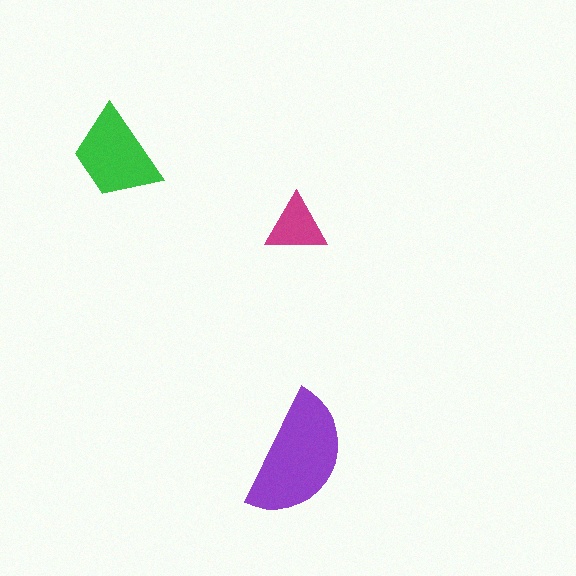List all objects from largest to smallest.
The purple semicircle, the green trapezoid, the magenta triangle.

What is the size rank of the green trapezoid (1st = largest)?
2nd.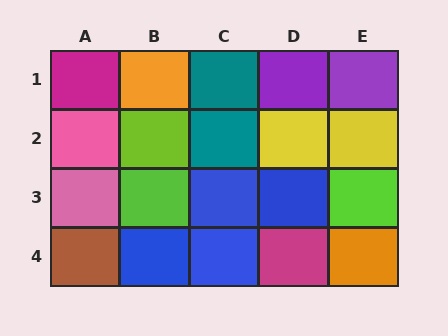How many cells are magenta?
2 cells are magenta.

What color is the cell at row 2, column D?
Yellow.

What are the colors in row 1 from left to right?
Magenta, orange, teal, purple, purple.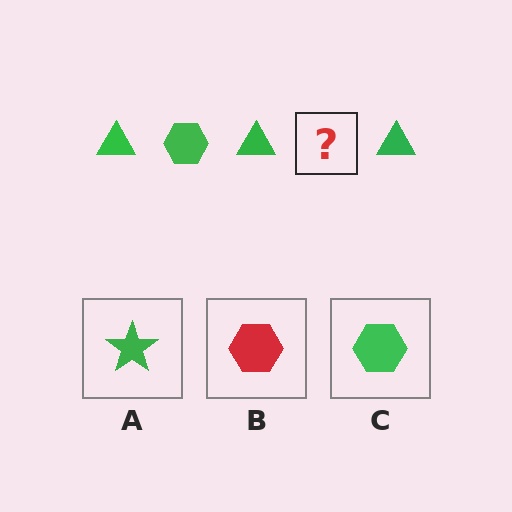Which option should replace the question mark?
Option C.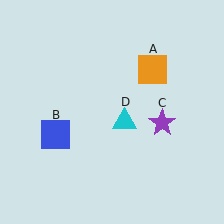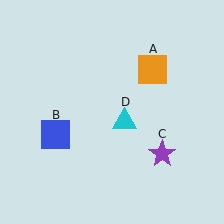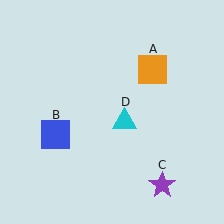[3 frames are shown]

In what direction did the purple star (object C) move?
The purple star (object C) moved down.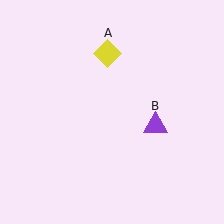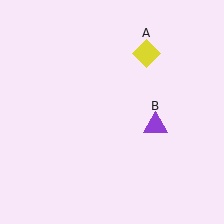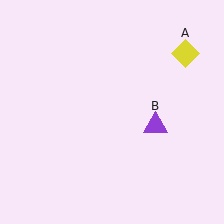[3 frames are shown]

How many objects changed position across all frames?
1 object changed position: yellow diamond (object A).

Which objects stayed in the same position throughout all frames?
Purple triangle (object B) remained stationary.